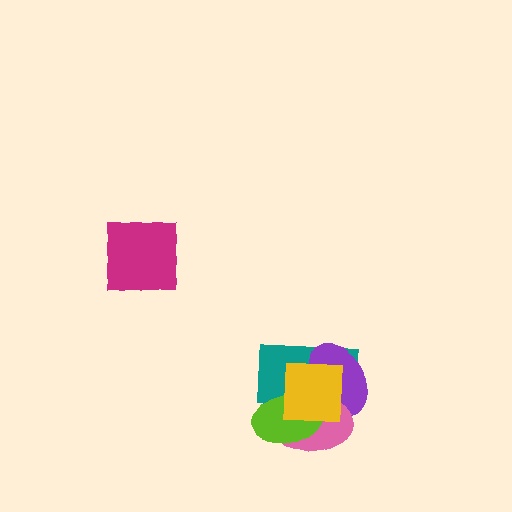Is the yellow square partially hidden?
No, no other shape covers it.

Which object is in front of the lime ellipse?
The yellow square is in front of the lime ellipse.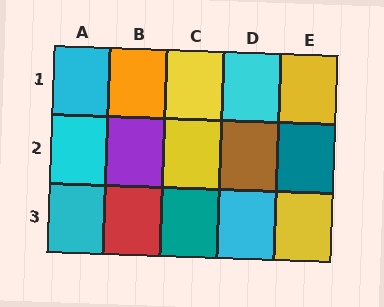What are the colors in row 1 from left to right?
Cyan, orange, yellow, cyan, yellow.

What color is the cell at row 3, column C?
Teal.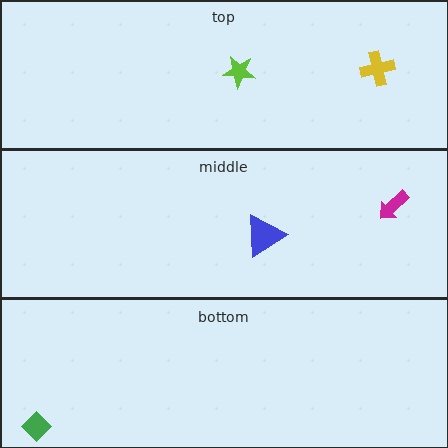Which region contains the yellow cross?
The top region.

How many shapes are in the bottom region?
1.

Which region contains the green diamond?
The bottom region.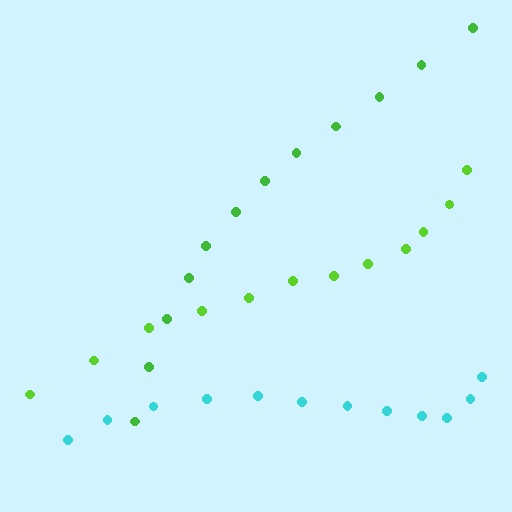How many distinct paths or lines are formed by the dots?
There are 3 distinct paths.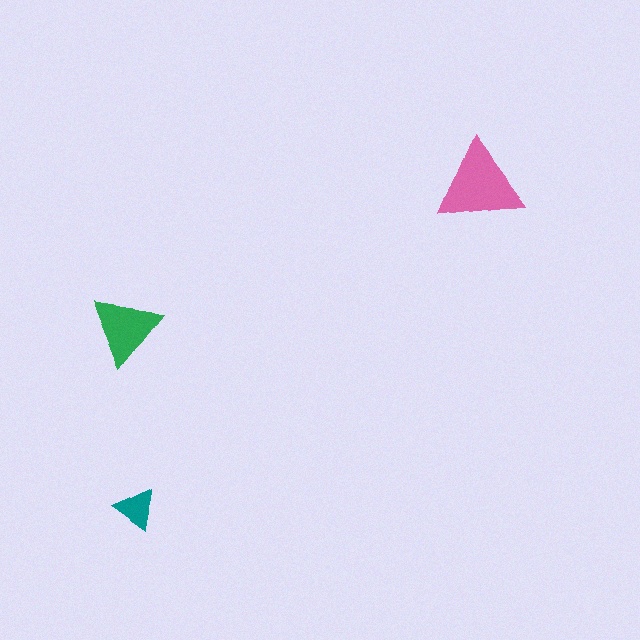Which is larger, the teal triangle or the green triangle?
The green one.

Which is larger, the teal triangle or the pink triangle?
The pink one.